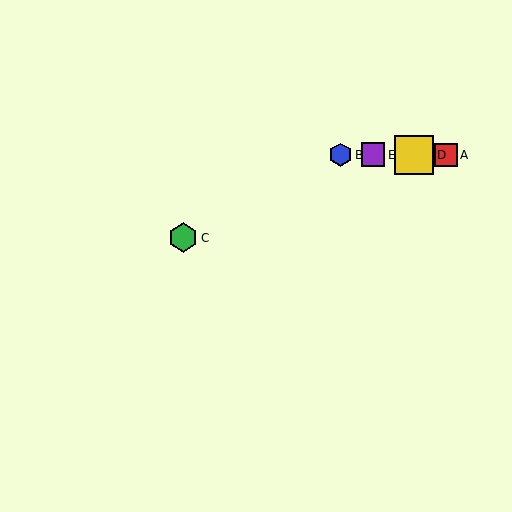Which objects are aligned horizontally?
Objects A, B, D, E are aligned horizontally.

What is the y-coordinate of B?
Object B is at y≈155.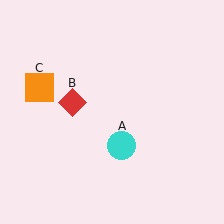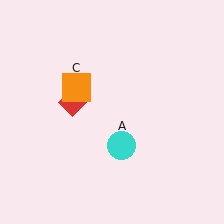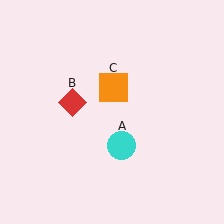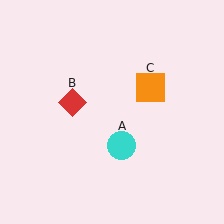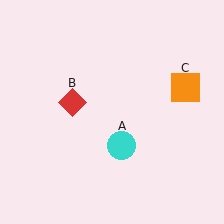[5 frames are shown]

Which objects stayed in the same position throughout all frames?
Cyan circle (object A) and red diamond (object B) remained stationary.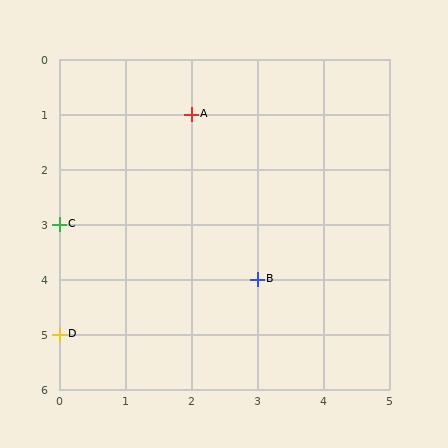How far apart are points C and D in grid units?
Points C and D are 2 rows apart.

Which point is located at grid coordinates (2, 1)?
Point A is at (2, 1).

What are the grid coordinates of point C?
Point C is at grid coordinates (0, 3).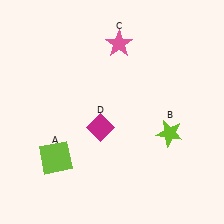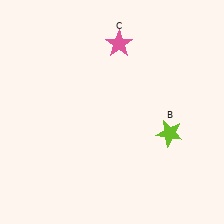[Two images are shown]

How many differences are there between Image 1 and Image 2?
There are 2 differences between the two images.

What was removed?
The lime square (A), the magenta diamond (D) were removed in Image 2.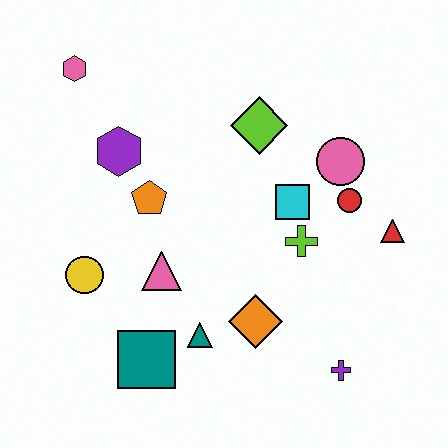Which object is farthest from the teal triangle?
The pink hexagon is farthest from the teal triangle.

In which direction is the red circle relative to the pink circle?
The red circle is below the pink circle.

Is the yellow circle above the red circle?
No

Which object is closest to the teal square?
The teal triangle is closest to the teal square.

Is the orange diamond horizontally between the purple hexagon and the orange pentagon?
No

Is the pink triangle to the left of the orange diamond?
Yes